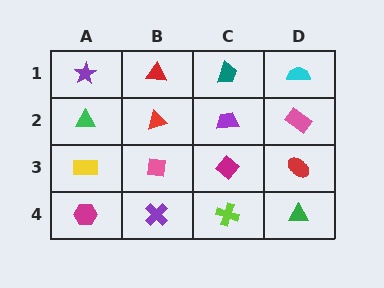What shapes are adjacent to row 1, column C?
A purple trapezoid (row 2, column C), a red triangle (row 1, column B), a cyan semicircle (row 1, column D).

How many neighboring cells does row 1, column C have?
3.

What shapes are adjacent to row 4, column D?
A red ellipse (row 3, column D), a lime cross (row 4, column C).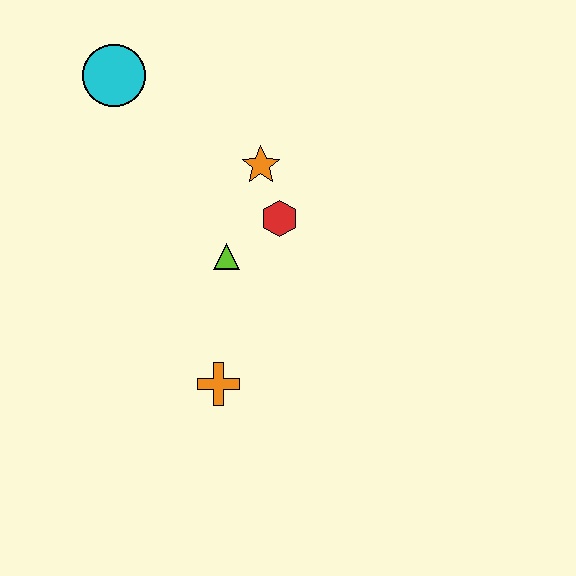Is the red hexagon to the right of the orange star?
Yes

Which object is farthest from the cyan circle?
The orange cross is farthest from the cyan circle.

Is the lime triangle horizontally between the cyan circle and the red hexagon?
Yes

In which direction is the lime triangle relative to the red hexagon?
The lime triangle is to the left of the red hexagon.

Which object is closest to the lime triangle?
The red hexagon is closest to the lime triangle.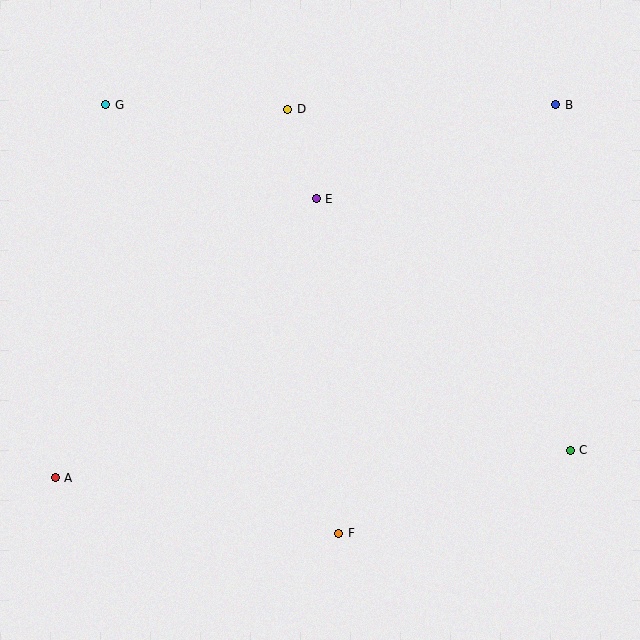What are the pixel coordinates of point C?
Point C is at (570, 451).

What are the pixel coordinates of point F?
Point F is at (339, 533).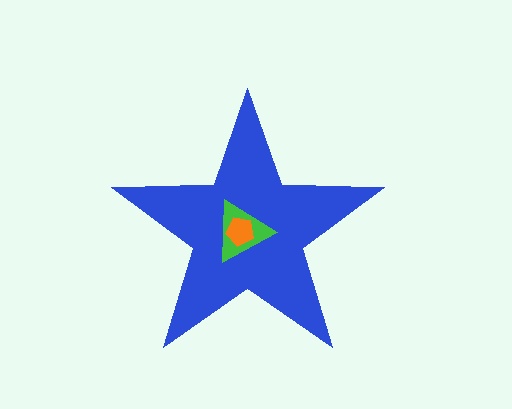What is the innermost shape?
The orange pentagon.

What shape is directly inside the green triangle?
The orange pentagon.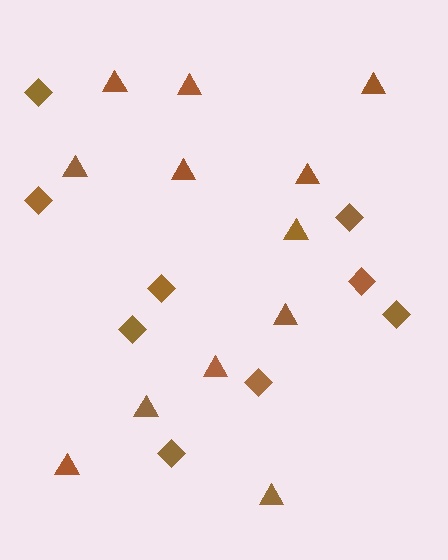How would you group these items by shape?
There are 2 groups: one group of triangles (12) and one group of diamonds (9).